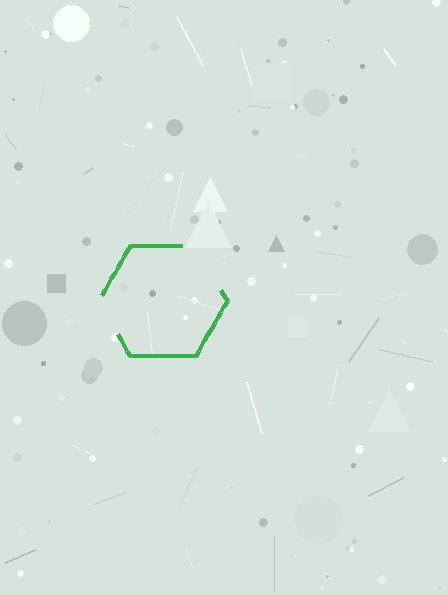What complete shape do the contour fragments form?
The contour fragments form a hexagon.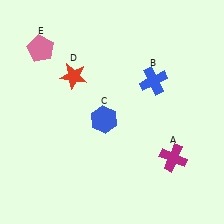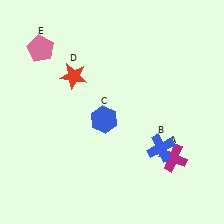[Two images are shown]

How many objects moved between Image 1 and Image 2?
1 object moved between the two images.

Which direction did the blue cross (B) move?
The blue cross (B) moved down.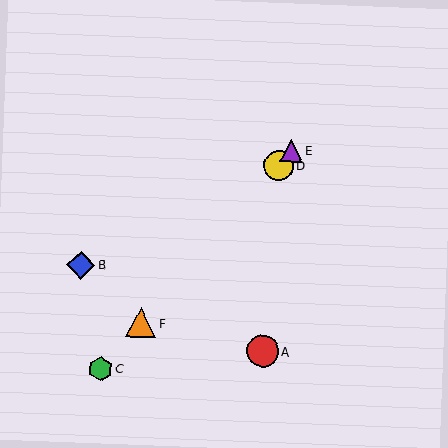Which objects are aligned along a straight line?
Objects C, D, E, F are aligned along a straight line.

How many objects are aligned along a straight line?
4 objects (C, D, E, F) are aligned along a straight line.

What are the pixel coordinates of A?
Object A is at (263, 351).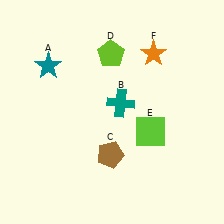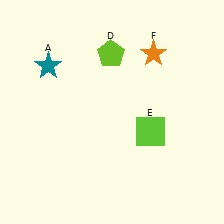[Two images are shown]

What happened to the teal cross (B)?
The teal cross (B) was removed in Image 2. It was in the top-right area of Image 1.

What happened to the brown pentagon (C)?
The brown pentagon (C) was removed in Image 2. It was in the bottom-left area of Image 1.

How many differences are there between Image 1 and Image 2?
There are 2 differences between the two images.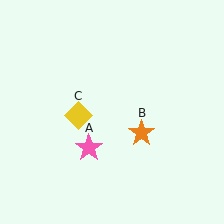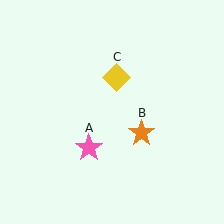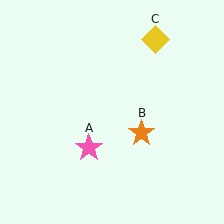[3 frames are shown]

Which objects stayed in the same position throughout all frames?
Pink star (object A) and orange star (object B) remained stationary.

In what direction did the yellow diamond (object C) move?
The yellow diamond (object C) moved up and to the right.